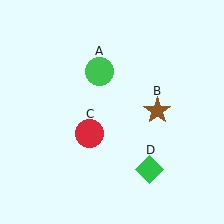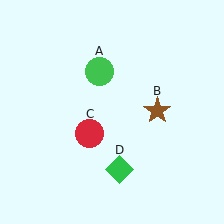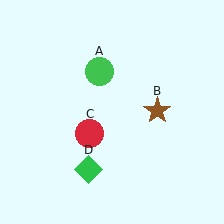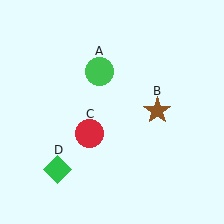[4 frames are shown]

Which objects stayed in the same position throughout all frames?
Green circle (object A) and brown star (object B) and red circle (object C) remained stationary.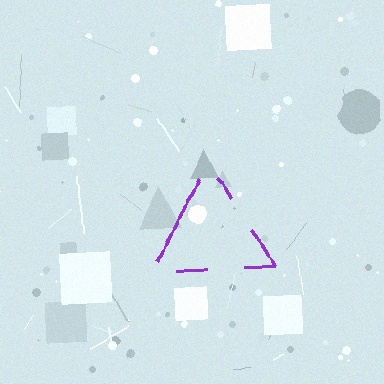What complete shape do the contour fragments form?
The contour fragments form a triangle.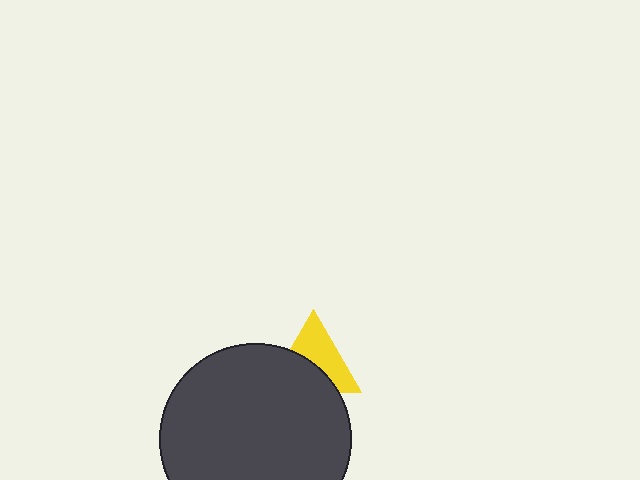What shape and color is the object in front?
The object in front is a dark gray circle.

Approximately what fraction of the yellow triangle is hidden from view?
Roughly 47% of the yellow triangle is hidden behind the dark gray circle.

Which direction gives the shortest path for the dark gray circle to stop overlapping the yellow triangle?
Moving down gives the shortest separation.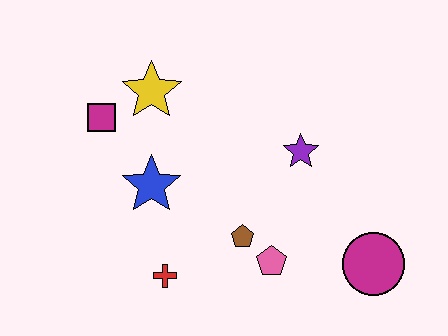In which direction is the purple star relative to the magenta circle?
The purple star is above the magenta circle.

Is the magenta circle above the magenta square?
No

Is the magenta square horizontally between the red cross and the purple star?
No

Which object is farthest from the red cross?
The magenta circle is farthest from the red cross.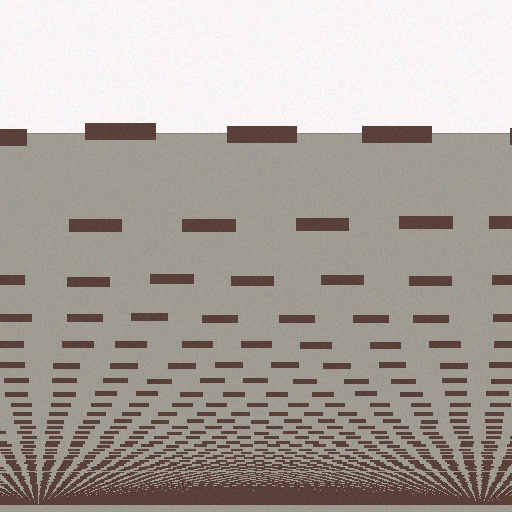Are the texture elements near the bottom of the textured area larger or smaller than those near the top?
Smaller. The gradient is inverted — elements near the bottom are smaller and denser.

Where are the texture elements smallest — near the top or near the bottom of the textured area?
Near the bottom.